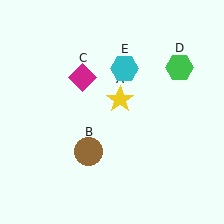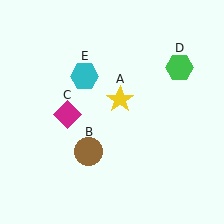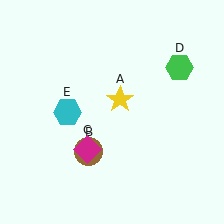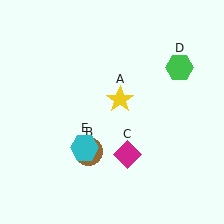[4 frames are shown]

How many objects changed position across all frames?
2 objects changed position: magenta diamond (object C), cyan hexagon (object E).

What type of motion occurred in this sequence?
The magenta diamond (object C), cyan hexagon (object E) rotated counterclockwise around the center of the scene.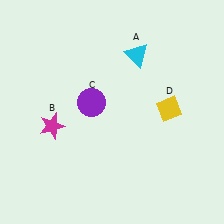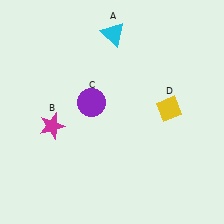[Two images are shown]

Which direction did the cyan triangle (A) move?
The cyan triangle (A) moved left.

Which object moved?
The cyan triangle (A) moved left.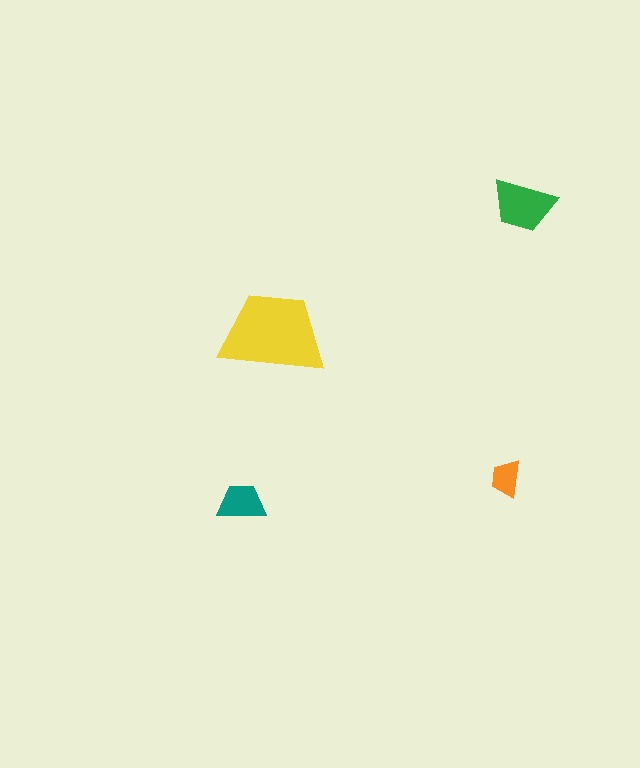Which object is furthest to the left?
The teal trapezoid is leftmost.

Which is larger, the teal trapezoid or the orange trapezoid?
The teal one.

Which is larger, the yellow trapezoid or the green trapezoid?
The yellow one.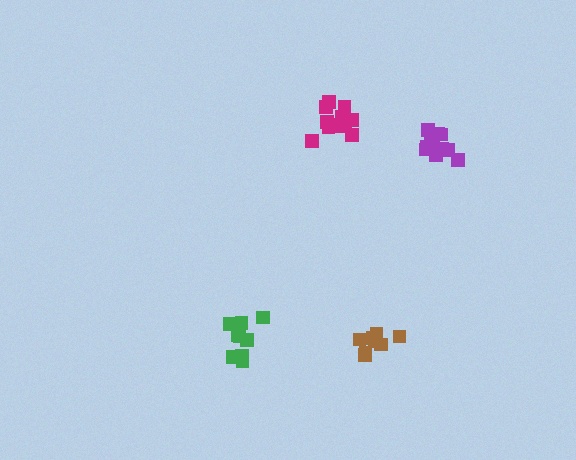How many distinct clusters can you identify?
There are 4 distinct clusters.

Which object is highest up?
The magenta cluster is topmost.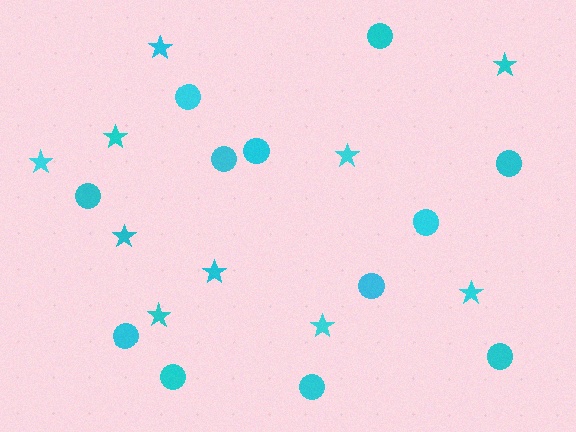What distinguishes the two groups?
There are 2 groups: one group of circles (12) and one group of stars (10).